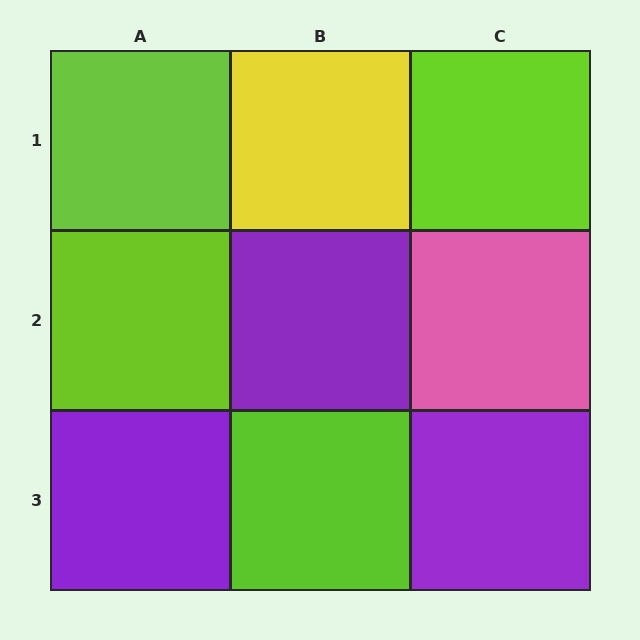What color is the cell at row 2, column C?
Pink.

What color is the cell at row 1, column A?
Lime.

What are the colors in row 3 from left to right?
Purple, lime, purple.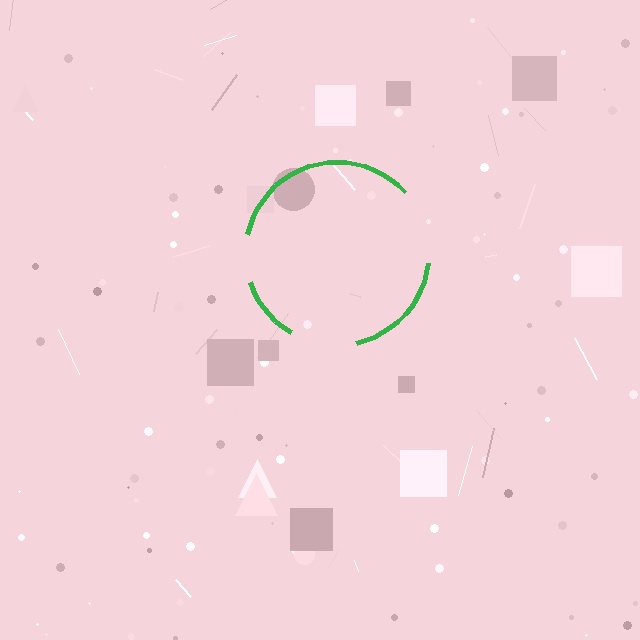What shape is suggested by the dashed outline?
The dashed outline suggests a circle.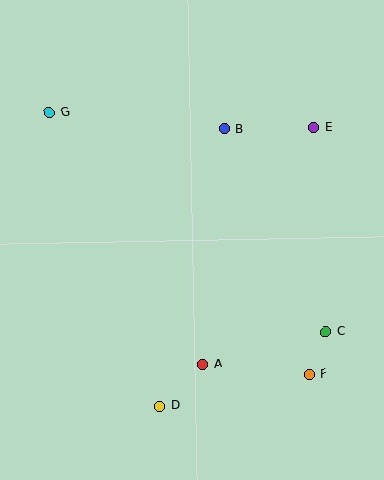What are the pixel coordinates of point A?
Point A is at (203, 364).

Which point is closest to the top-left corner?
Point G is closest to the top-left corner.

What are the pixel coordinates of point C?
Point C is at (326, 332).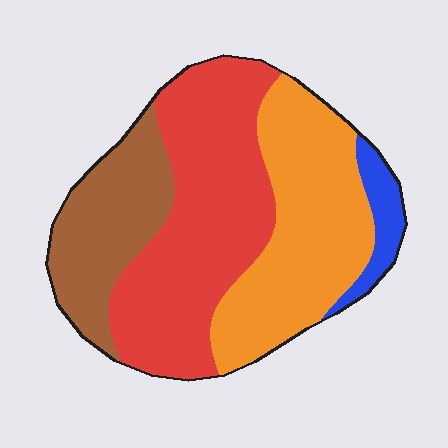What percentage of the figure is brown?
Brown covers about 20% of the figure.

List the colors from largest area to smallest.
From largest to smallest: red, orange, brown, blue.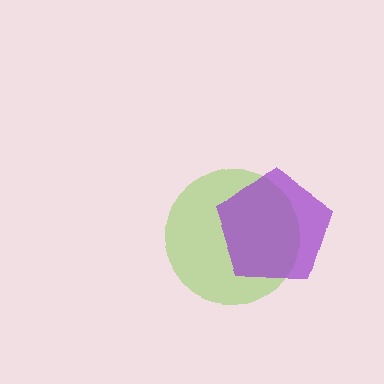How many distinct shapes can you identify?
There are 2 distinct shapes: a lime circle, a purple pentagon.